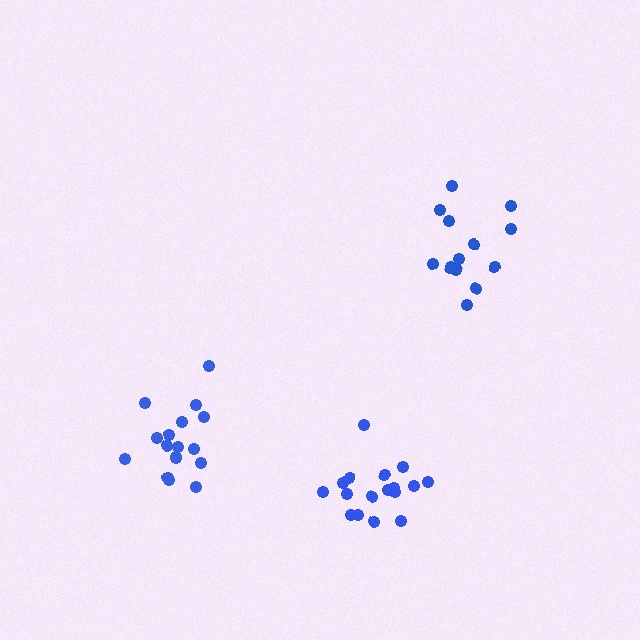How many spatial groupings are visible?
There are 3 spatial groupings.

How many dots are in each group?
Group 1: 13 dots, Group 2: 17 dots, Group 3: 17 dots (47 total).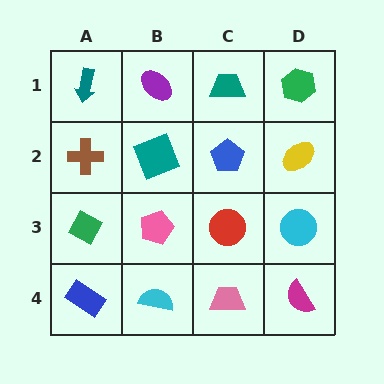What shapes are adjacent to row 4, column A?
A green diamond (row 3, column A), a cyan semicircle (row 4, column B).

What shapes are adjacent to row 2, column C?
A teal trapezoid (row 1, column C), a red circle (row 3, column C), a teal square (row 2, column B), a yellow ellipse (row 2, column D).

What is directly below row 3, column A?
A blue rectangle.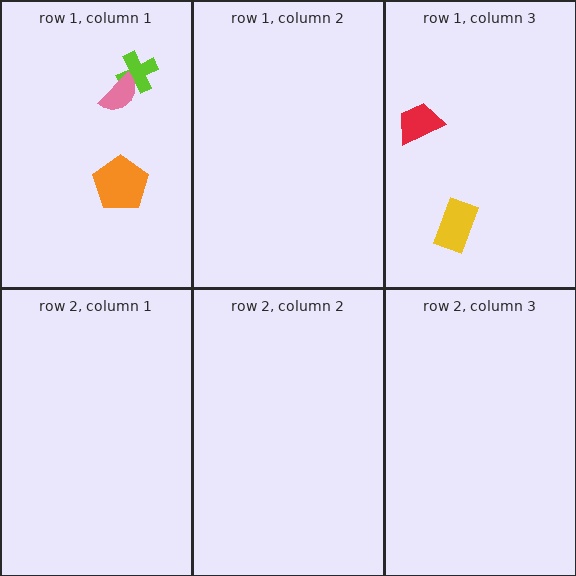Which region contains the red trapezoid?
The row 1, column 3 region.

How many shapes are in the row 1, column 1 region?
3.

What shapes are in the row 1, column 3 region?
The yellow rectangle, the red trapezoid.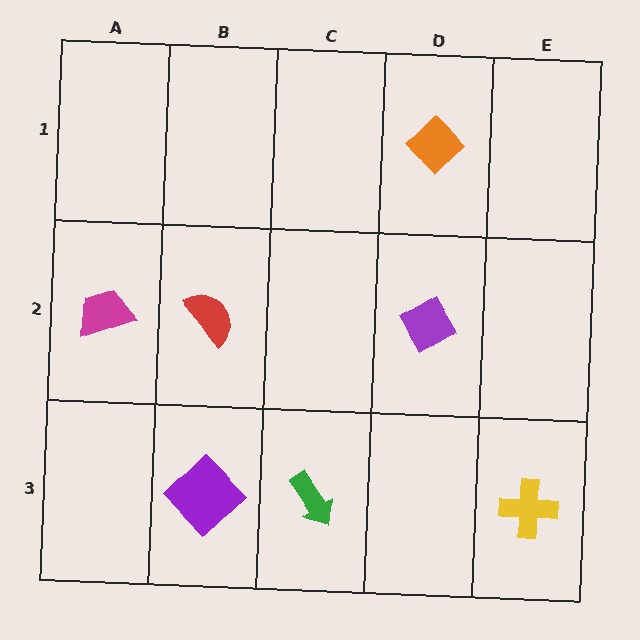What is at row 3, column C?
A green arrow.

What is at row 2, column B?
A red semicircle.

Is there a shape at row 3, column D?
No, that cell is empty.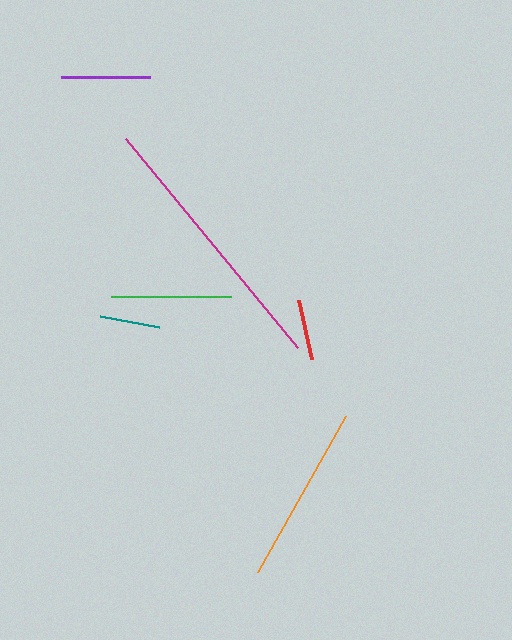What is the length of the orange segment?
The orange segment is approximately 179 pixels long.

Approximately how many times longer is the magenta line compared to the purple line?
The magenta line is approximately 3.0 times the length of the purple line.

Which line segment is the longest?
The magenta line is the longest at approximately 270 pixels.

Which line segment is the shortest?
The red line is the shortest at approximately 60 pixels.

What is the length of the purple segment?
The purple segment is approximately 89 pixels long.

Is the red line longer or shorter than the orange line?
The orange line is longer than the red line.